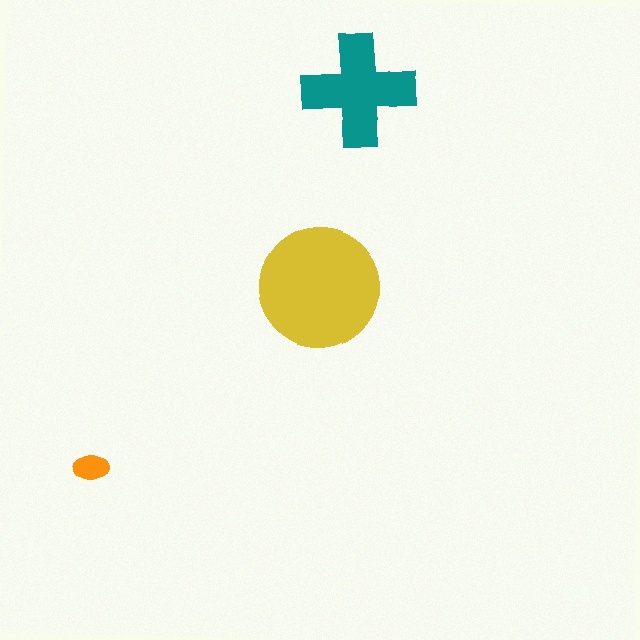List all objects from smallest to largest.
The orange ellipse, the teal cross, the yellow circle.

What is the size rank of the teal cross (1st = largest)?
2nd.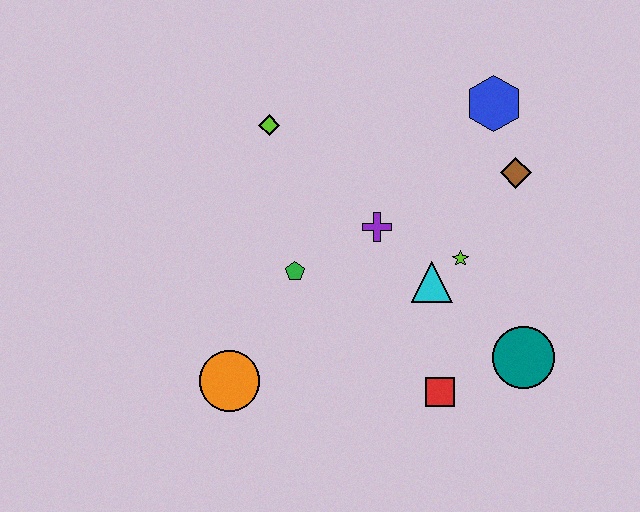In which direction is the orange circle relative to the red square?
The orange circle is to the left of the red square.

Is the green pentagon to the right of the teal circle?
No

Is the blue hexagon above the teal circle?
Yes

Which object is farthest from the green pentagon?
The blue hexagon is farthest from the green pentagon.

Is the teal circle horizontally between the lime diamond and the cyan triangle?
No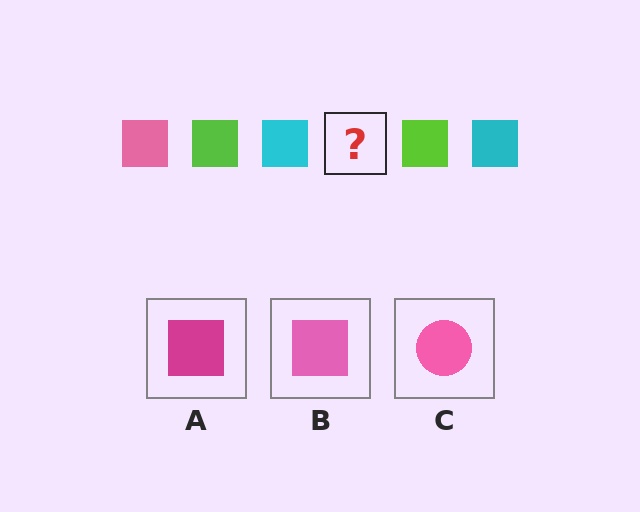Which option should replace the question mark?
Option B.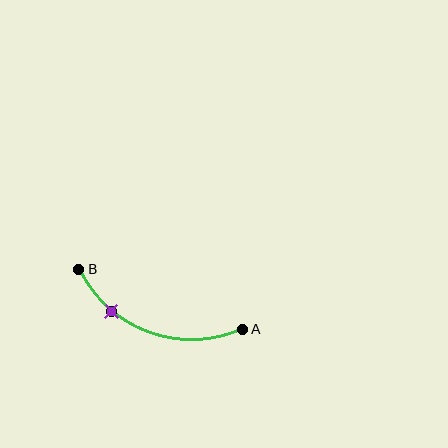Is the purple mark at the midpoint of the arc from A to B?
No. The purple mark lies on the arc but is closer to endpoint B. The arc midpoint would be at the point on the curve equidistant along the arc from both A and B.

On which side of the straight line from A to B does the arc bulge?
The arc bulges below the straight line connecting A and B.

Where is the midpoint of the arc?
The arc midpoint is the point on the curve farthest from the straight line joining A and B. It sits below that line.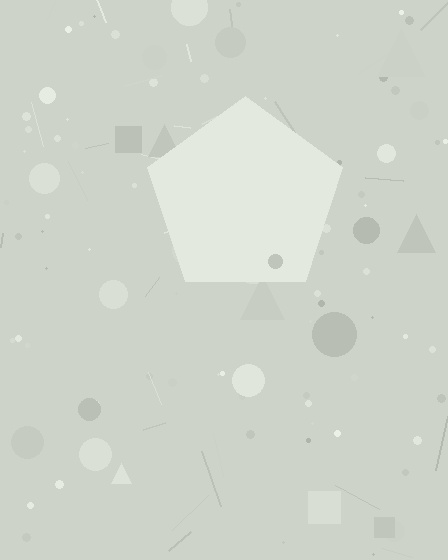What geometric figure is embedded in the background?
A pentagon is embedded in the background.